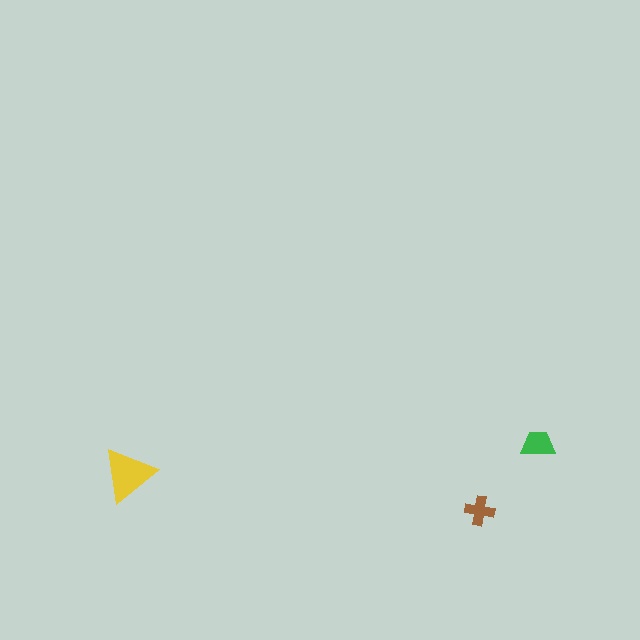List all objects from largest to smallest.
The yellow triangle, the green trapezoid, the brown cross.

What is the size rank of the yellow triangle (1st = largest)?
1st.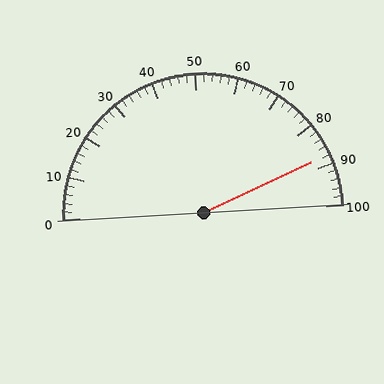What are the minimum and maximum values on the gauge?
The gauge ranges from 0 to 100.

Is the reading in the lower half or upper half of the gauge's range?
The reading is in the upper half of the range (0 to 100).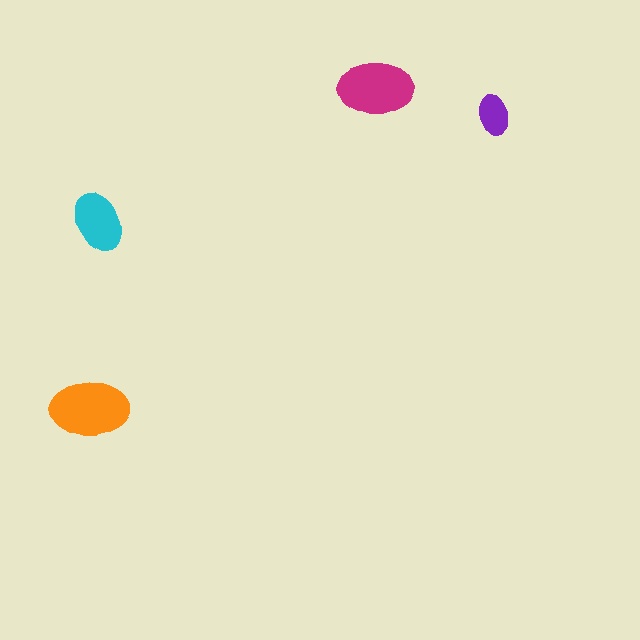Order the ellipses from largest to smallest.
the orange one, the magenta one, the cyan one, the purple one.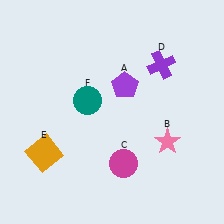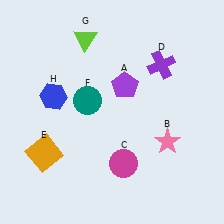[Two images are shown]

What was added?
A lime triangle (G), a blue hexagon (H) were added in Image 2.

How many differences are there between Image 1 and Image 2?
There are 2 differences between the two images.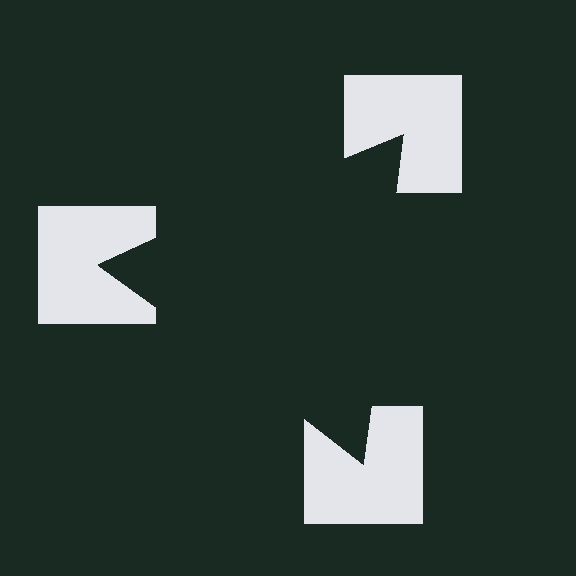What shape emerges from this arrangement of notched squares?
An illusory triangle — its edges are inferred from the aligned wedge cuts in the notched squares, not physically drawn.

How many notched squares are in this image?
There are 3 — one at each vertex of the illusory triangle.